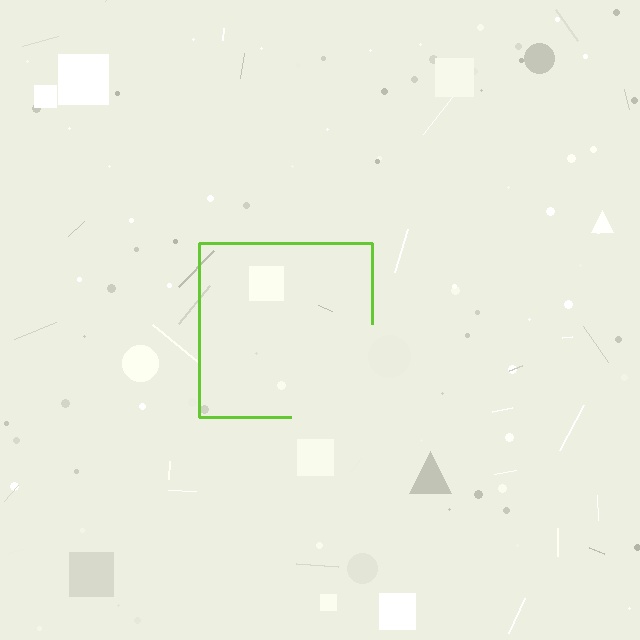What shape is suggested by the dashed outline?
The dashed outline suggests a square.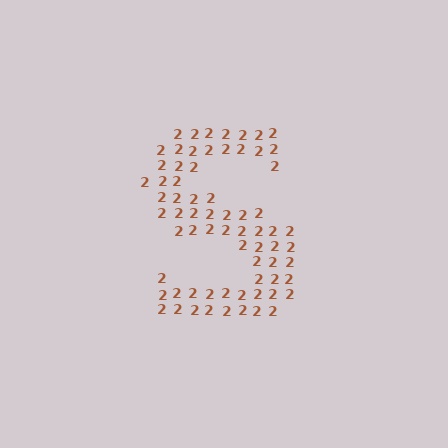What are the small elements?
The small elements are digit 2's.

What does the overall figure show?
The overall figure shows the letter S.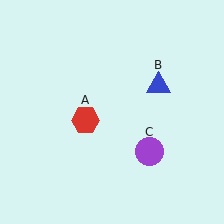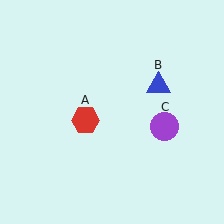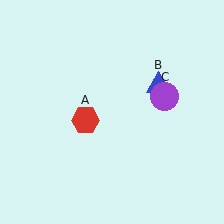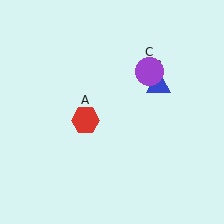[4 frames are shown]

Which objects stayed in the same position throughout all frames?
Red hexagon (object A) and blue triangle (object B) remained stationary.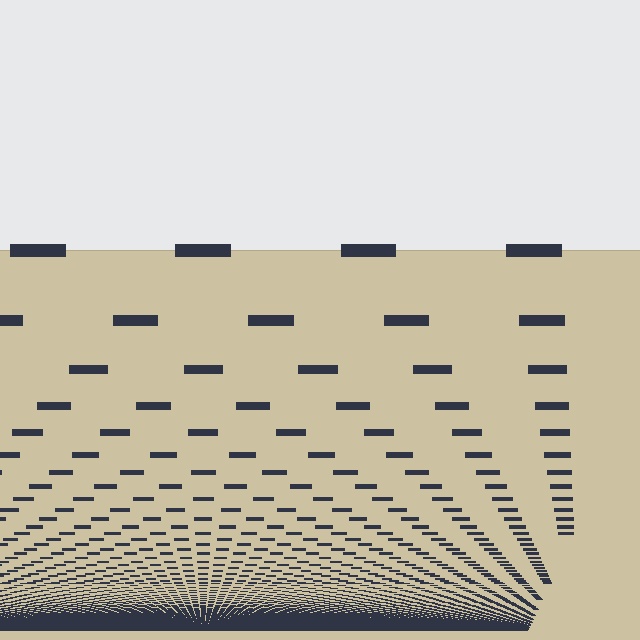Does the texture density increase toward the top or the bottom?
Density increases toward the bottom.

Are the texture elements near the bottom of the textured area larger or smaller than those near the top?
Smaller. The gradient is inverted — elements near the bottom are smaller and denser.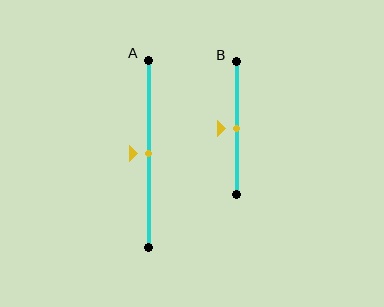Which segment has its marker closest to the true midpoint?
Segment A has its marker closest to the true midpoint.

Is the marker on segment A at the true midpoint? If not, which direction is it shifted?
Yes, the marker on segment A is at the true midpoint.